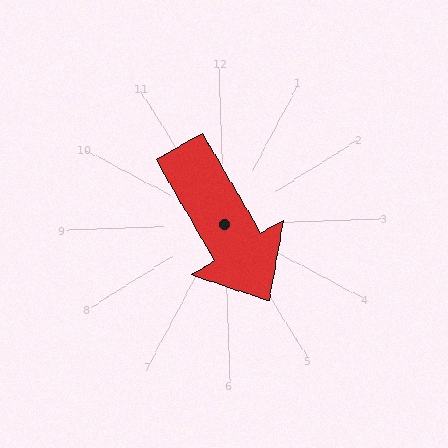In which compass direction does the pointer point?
Southeast.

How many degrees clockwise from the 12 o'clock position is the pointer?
Approximately 152 degrees.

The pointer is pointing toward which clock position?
Roughly 5 o'clock.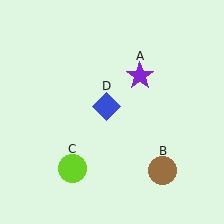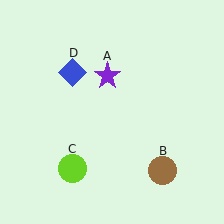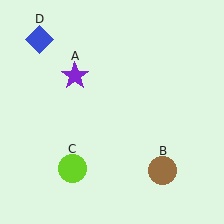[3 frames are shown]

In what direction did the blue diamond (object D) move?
The blue diamond (object D) moved up and to the left.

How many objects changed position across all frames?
2 objects changed position: purple star (object A), blue diamond (object D).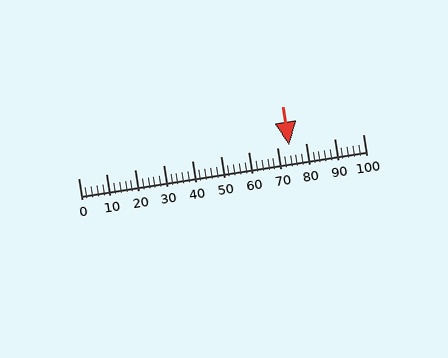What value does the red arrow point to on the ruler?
The red arrow points to approximately 74.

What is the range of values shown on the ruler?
The ruler shows values from 0 to 100.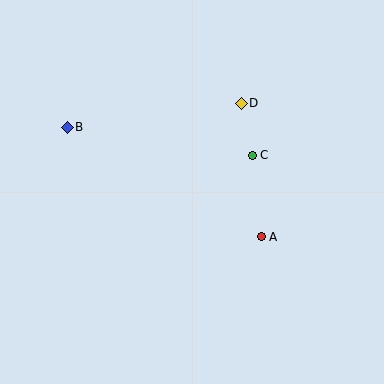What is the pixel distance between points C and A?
The distance between C and A is 82 pixels.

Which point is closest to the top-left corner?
Point B is closest to the top-left corner.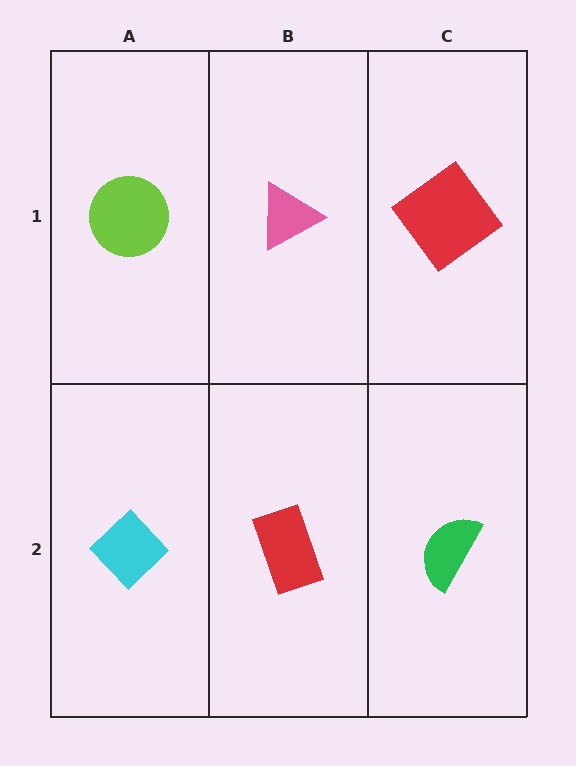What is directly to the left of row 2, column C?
A red rectangle.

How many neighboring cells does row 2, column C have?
2.